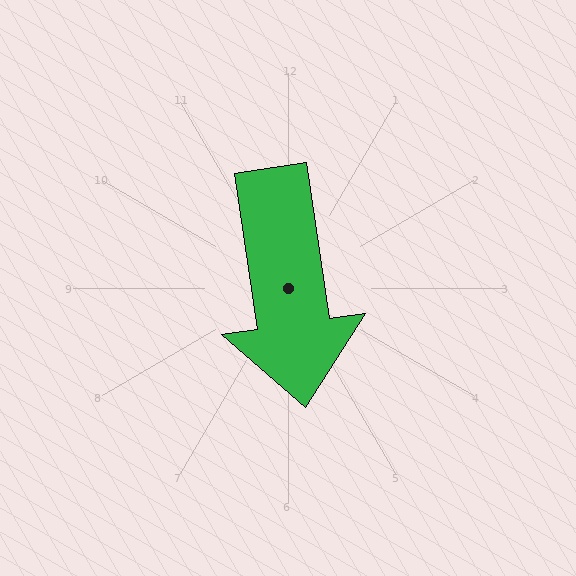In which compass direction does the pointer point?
South.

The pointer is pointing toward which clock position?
Roughly 6 o'clock.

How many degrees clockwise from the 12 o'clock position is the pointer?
Approximately 172 degrees.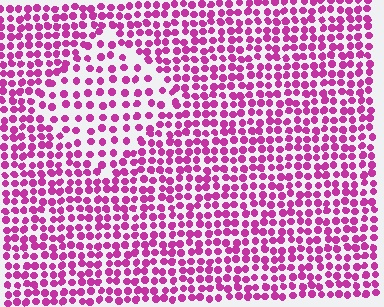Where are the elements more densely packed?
The elements are more densely packed outside the diamond boundary.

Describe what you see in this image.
The image contains small magenta elements arranged at two different densities. A diamond-shaped region is visible where the elements are less densely packed than the surrounding area.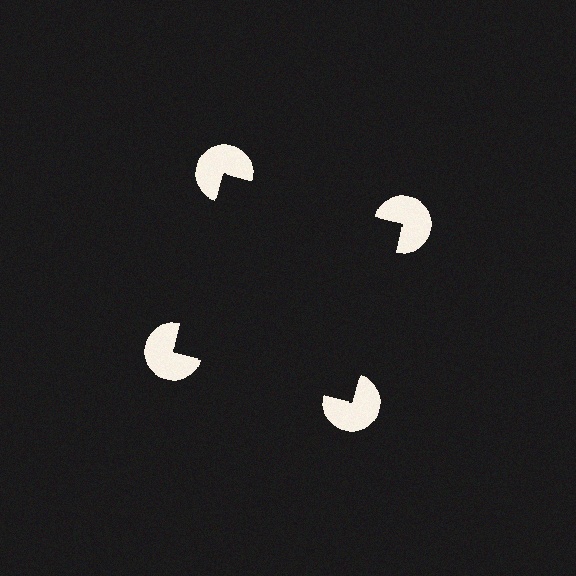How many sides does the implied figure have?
4 sides.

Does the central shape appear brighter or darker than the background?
It typically appears slightly darker than the background, even though no actual brightness change is drawn.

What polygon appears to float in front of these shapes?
An illusory square — its edges are inferred from the aligned wedge cuts in the pac-man discs, not physically drawn.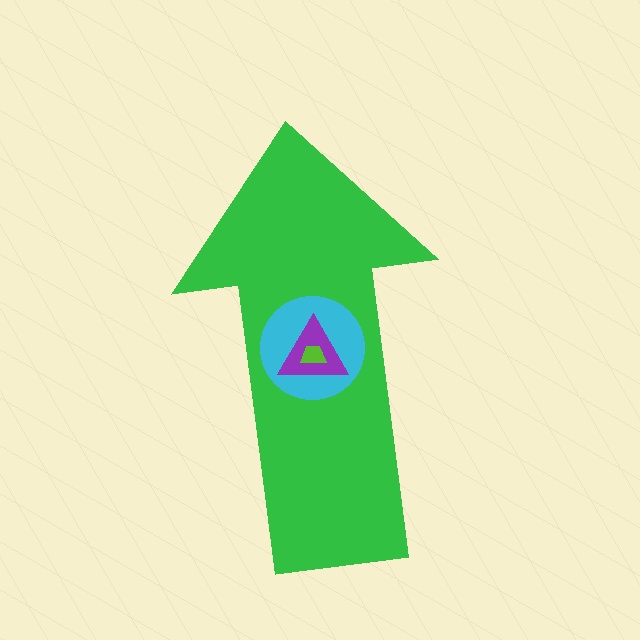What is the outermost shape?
The green arrow.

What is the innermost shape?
The lime trapezoid.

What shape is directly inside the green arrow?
The cyan circle.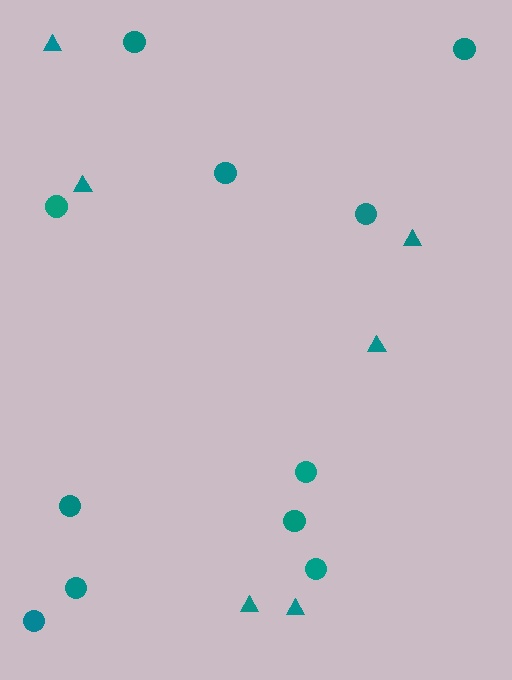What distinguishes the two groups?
There are 2 groups: one group of circles (11) and one group of triangles (6).